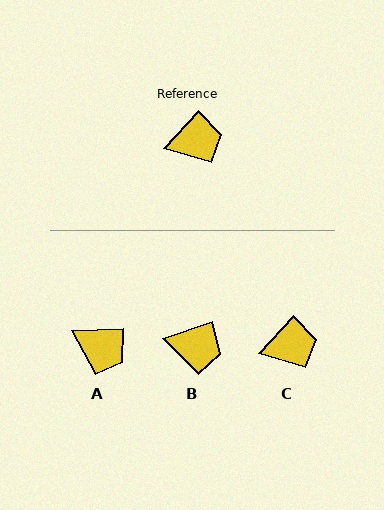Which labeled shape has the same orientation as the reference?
C.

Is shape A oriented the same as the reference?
No, it is off by about 45 degrees.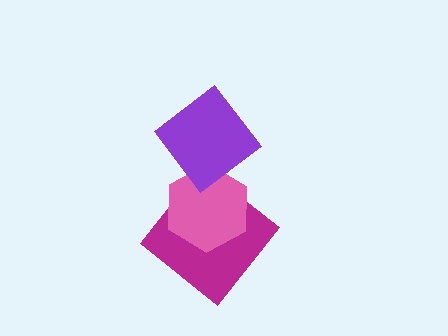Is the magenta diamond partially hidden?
Yes, it is partially covered by another shape.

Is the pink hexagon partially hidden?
Yes, it is partially covered by another shape.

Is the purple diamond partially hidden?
No, no other shape covers it.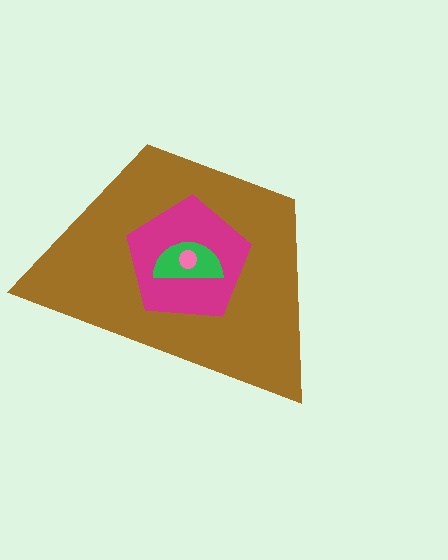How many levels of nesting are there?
4.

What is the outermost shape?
The brown trapezoid.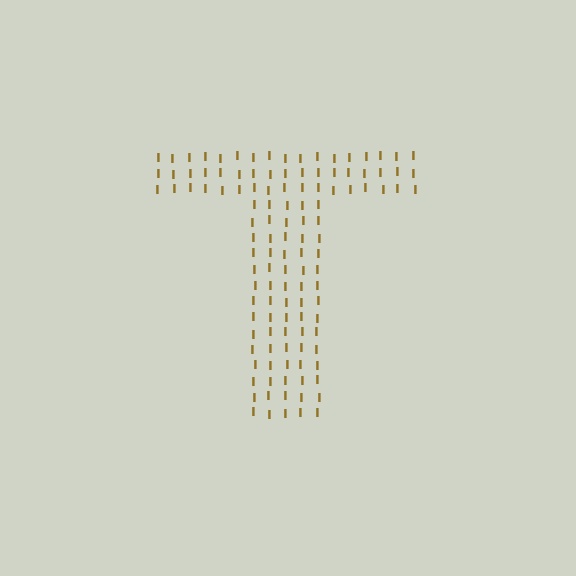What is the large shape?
The large shape is the letter T.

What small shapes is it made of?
It is made of small letter I's.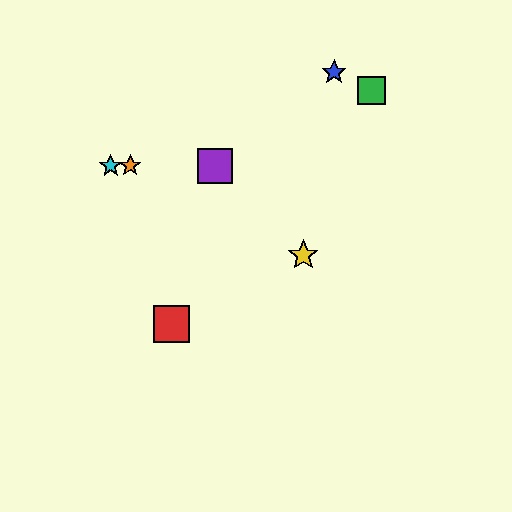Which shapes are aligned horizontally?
The purple square, the orange star, the cyan star are aligned horizontally.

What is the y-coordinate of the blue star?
The blue star is at y≈72.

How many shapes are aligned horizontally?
3 shapes (the purple square, the orange star, the cyan star) are aligned horizontally.